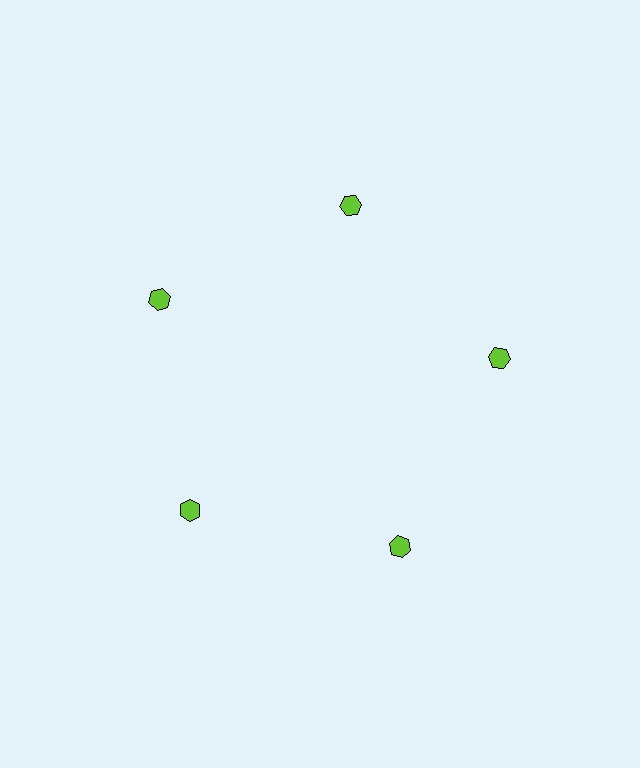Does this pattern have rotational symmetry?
Yes, this pattern has 5-fold rotational symmetry. It looks the same after rotating 72 degrees around the center.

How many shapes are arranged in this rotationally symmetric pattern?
There are 5 shapes, arranged in 5 groups of 1.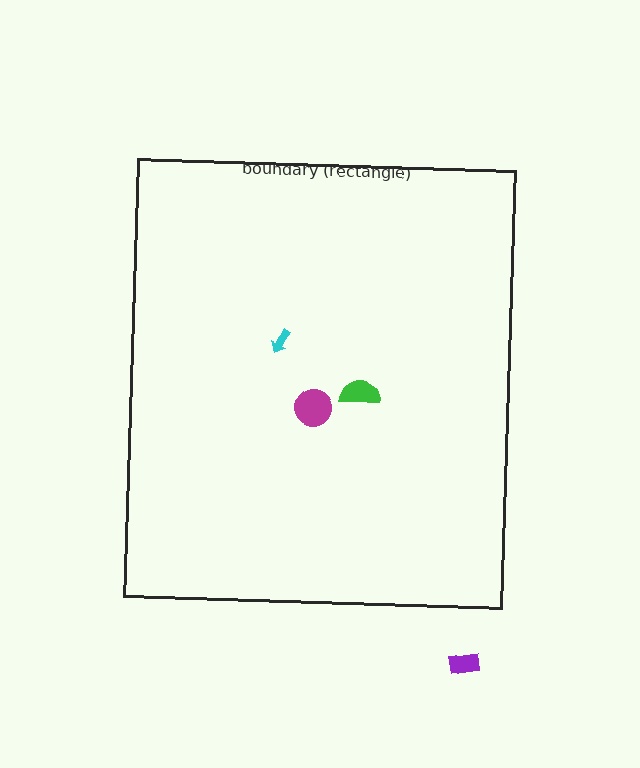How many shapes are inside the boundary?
3 inside, 1 outside.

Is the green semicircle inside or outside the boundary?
Inside.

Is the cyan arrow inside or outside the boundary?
Inside.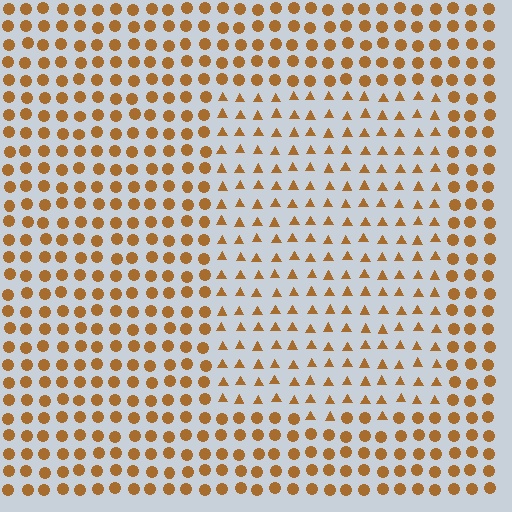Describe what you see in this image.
The image is filled with small brown elements arranged in a uniform grid. A rectangle-shaped region contains triangles, while the surrounding area contains circles. The boundary is defined purely by the change in element shape.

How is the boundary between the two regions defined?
The boundary is defined by a change in element shape: triangles inside vs. circles outside. All elements share the same color and spacing.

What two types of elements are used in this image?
The image uses triangles inside the rectangle region and circles outside it.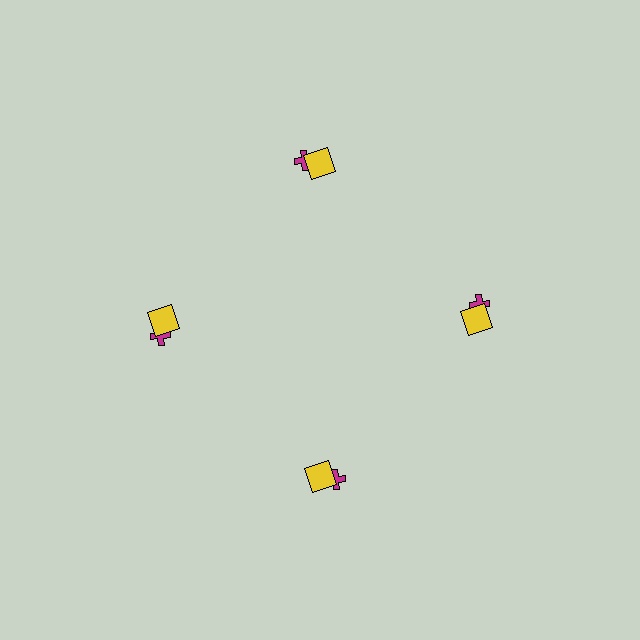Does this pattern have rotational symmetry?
Yes, this pattern has 4-fold rotational symmetry. It looks the same after rotating 90 degrees around the center.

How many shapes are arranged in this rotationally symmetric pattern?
There are 8 shapes, arranged in 4 groups of 2.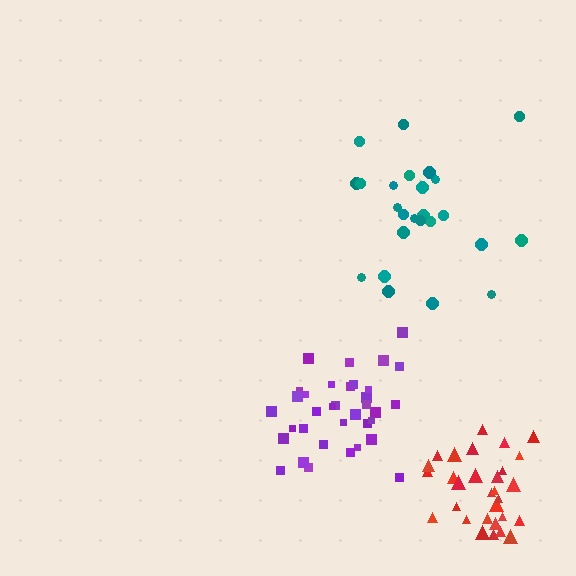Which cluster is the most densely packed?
Red.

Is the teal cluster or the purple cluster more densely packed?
Purple.